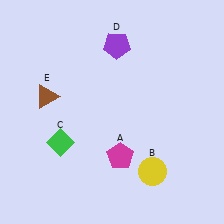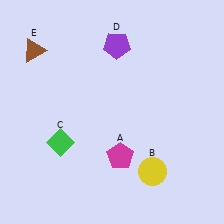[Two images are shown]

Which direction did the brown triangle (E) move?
The brown triangle (E) moved up.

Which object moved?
The brown triangle (E) moved up.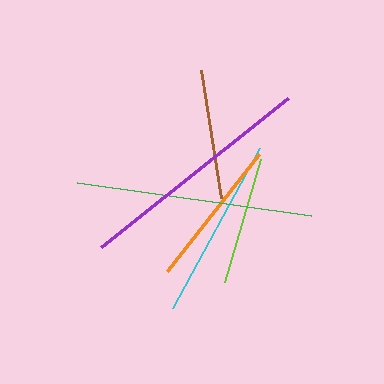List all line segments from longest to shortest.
From longest to shortest: purple, green, cyan, orange, brown, lime.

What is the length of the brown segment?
The brown segment is approximately 130 pixels long.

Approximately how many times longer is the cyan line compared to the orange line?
The cyan line is approximately 1.2 times the length of the orange line.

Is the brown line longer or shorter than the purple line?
The purple line is longer than the brown line.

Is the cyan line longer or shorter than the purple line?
The purple line is longer than the cyan line.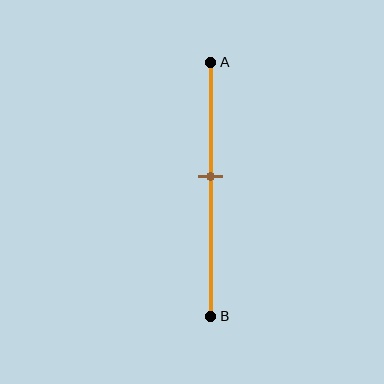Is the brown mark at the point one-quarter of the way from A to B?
No, the mark is at about 45% from A, not at the 25% one-quarter point.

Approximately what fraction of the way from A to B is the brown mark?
The brown mark is approximately 45% of the way from A to B.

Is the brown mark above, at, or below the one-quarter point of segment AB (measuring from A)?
The brown mark is below the one-quarter point of segment AB.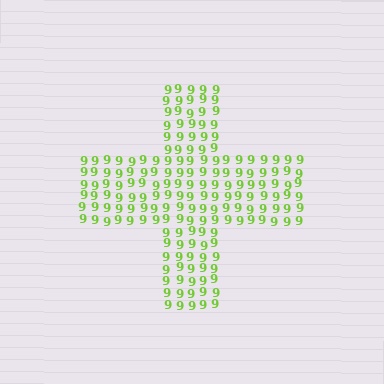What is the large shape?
The large shape is a cross.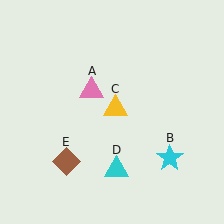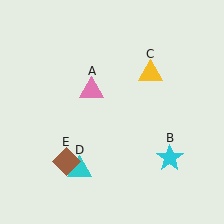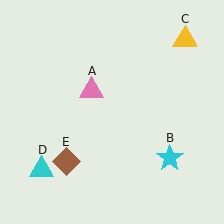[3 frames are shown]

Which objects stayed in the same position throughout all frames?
Pink triangle (object A) and cyan star (object B) and brown diamond (object E) remained stationary.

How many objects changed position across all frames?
2 objects changed position: yellow triangle (object C), cyan triangle (object D).